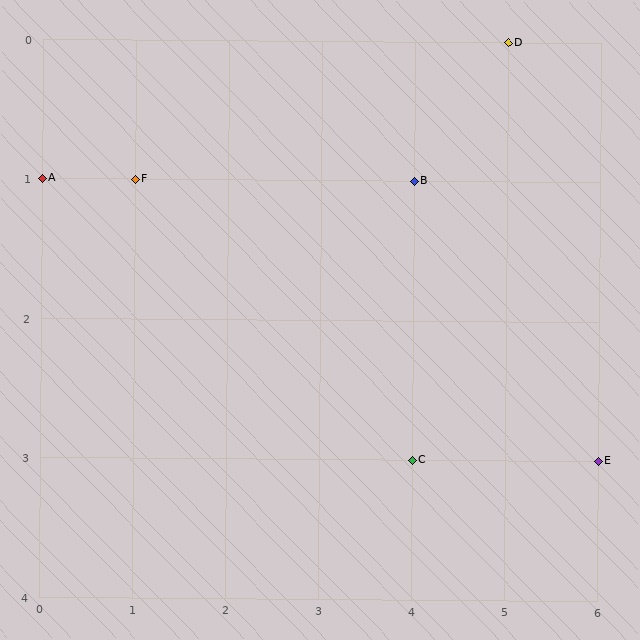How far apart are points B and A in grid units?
Points B and A are 4 columns apart.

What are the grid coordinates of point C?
Point C is at grid coordinates (4, 3).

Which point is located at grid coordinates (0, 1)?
Point A is at (0, 1).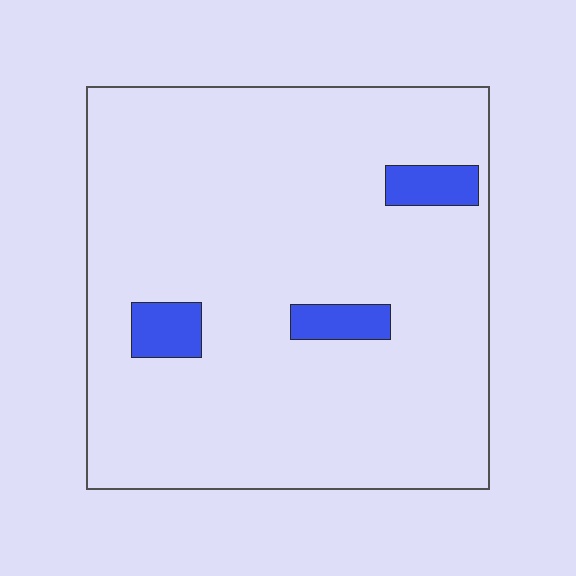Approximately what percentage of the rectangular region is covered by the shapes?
Approximately 5%.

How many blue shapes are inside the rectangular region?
3.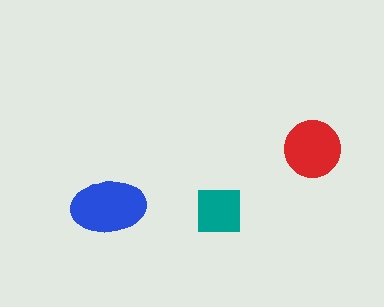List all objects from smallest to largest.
The teal square, the red circle, the blue ellipse.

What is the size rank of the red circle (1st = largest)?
2nd.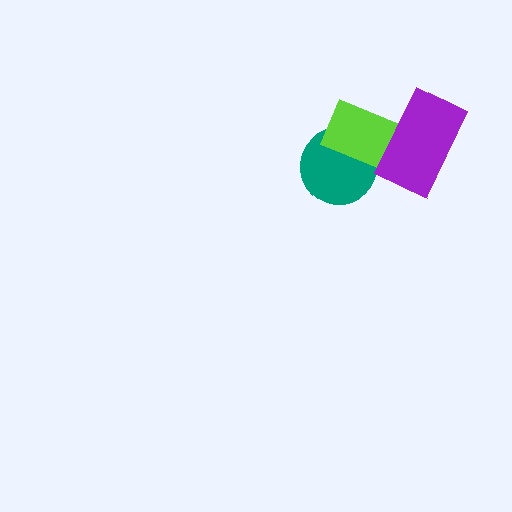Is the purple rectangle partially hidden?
No, no other shape covers it.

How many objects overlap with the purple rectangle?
1 object overlaps with the purple rectangle.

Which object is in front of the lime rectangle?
The purple rectangle is in front of the lime rectangle.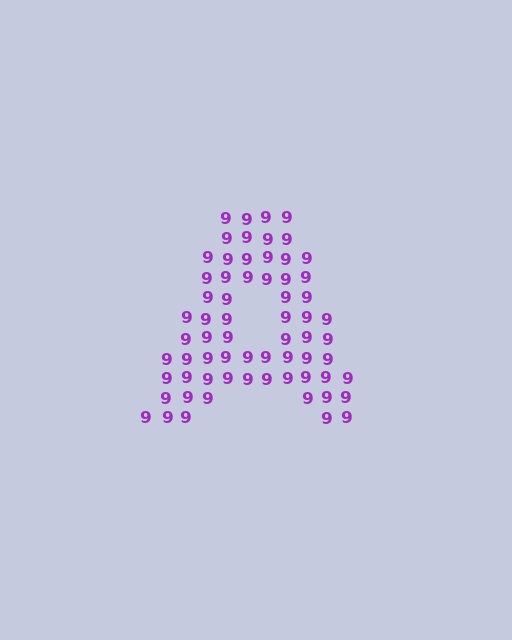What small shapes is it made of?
It is made of small digit 9's.